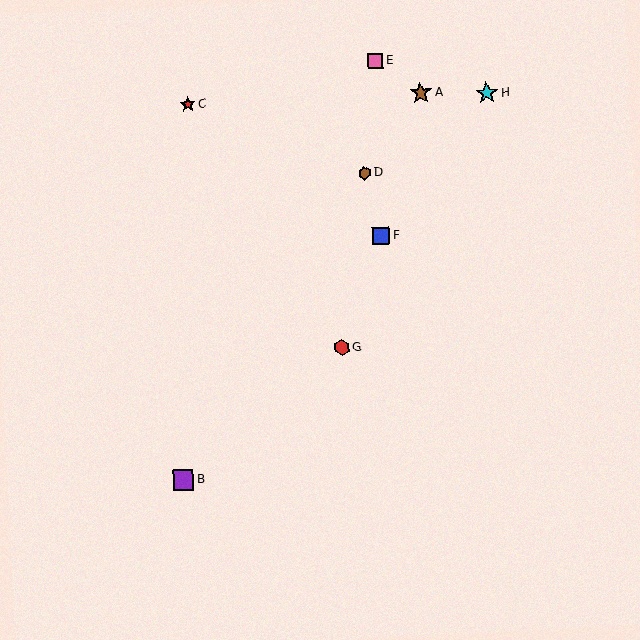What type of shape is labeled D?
Shape D is a brown hexagon.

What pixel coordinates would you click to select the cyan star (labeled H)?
Click at (487, 93) to select the cyan star H.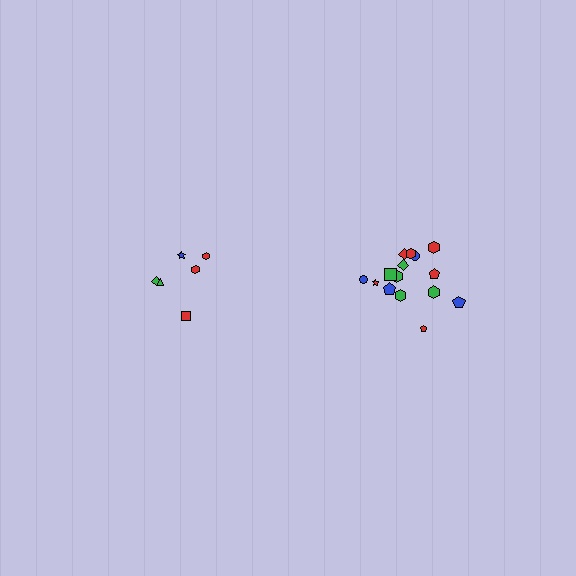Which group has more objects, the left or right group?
The right group.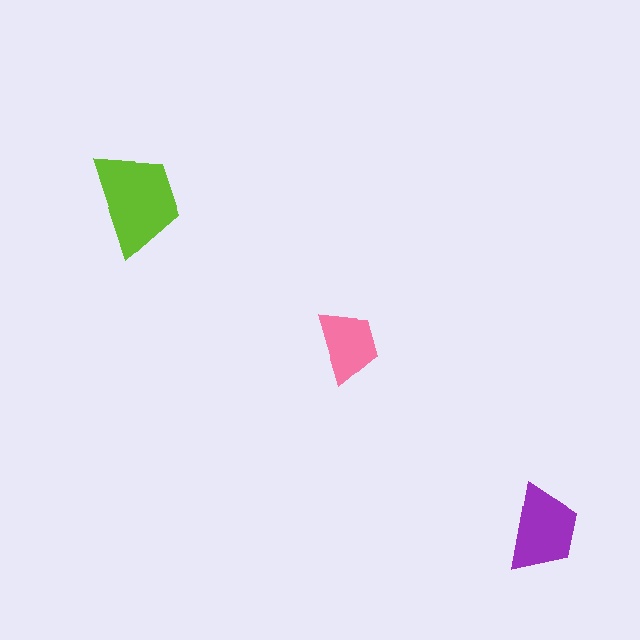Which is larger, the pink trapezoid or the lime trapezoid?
The lime one.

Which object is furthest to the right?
The purple trapezoid is rightmost.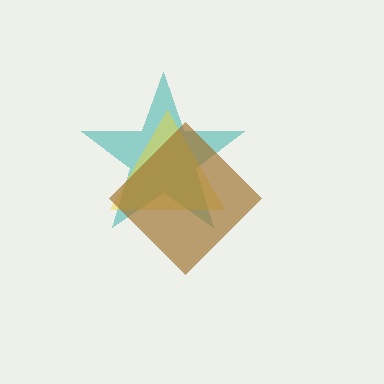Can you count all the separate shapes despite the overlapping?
Yes, there are 3 separate shapes.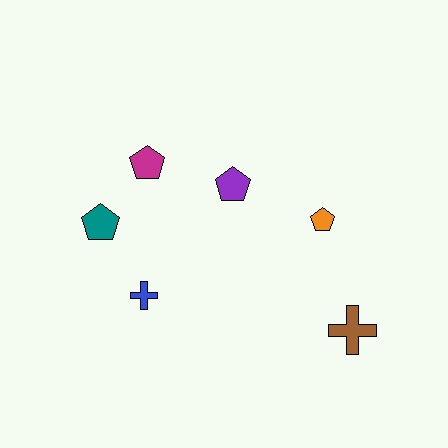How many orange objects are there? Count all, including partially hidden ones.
There is 1 orange object.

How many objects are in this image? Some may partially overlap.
There are 6 objects.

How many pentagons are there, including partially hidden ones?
There are 4 pentagons.